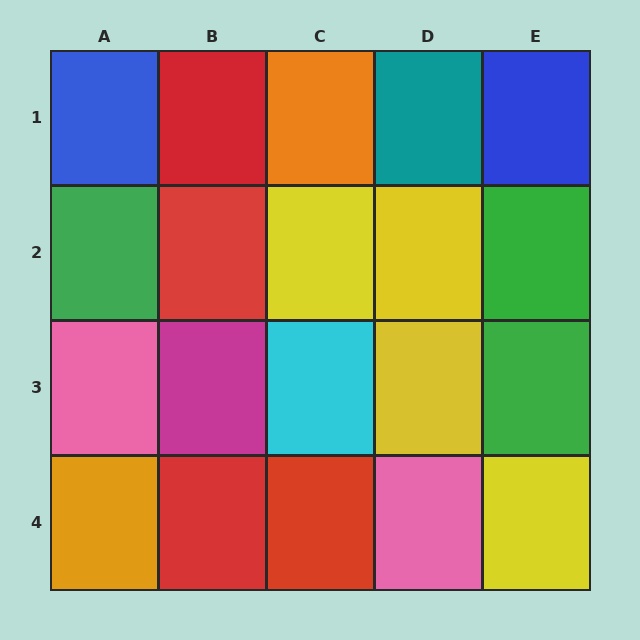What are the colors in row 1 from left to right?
Blue, red, orange, teal, blue.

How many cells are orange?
2 cells are orange.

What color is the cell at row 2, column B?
Red.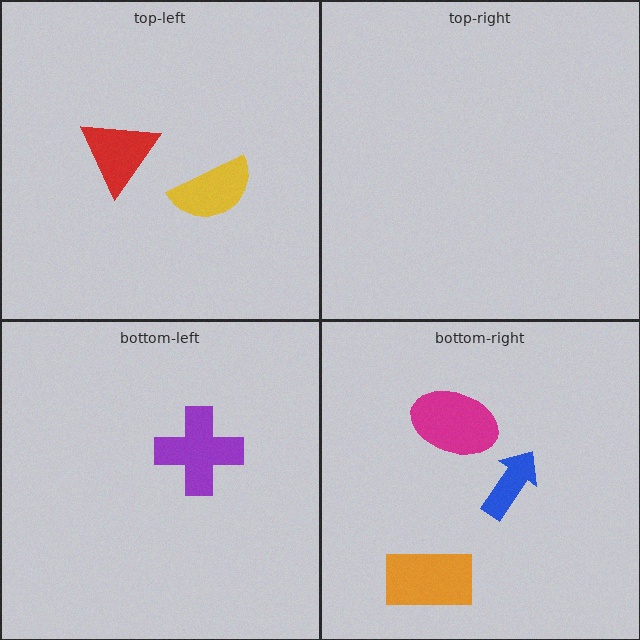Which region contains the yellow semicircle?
The top-left region.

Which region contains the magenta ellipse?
The bottom-right region.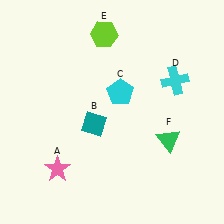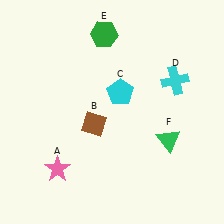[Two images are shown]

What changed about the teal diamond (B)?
In Image 1, B is teal. In Image 2, it changed to brown.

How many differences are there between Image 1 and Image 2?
There are 2 differences between the two images.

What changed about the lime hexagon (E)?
In Image 1, E is lime. In Image 2, it changed to green.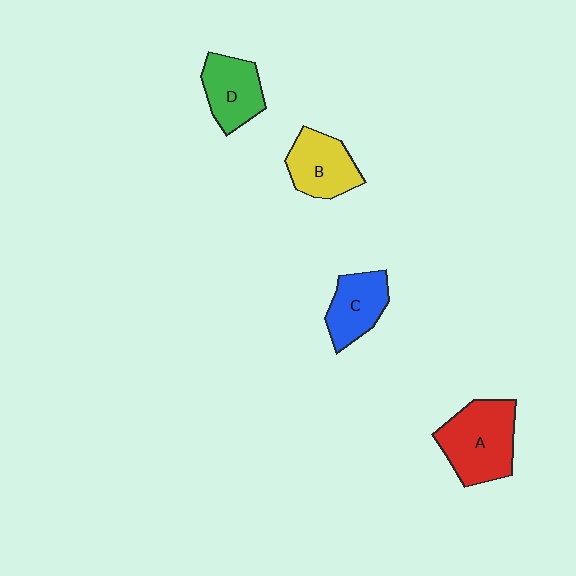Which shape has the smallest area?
Shape C (blue).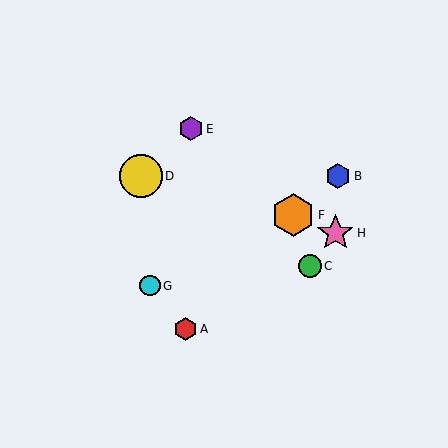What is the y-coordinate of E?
Object E is at y≈129.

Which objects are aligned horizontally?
Objects B, D are aligned horizontally.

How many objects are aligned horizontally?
2 objects (B, D) are aligned horizontally.